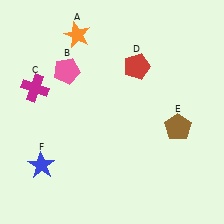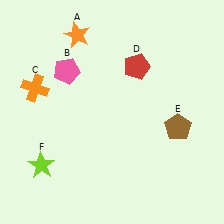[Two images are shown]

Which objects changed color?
C changed from magenta to orange. F changed from blue to lime.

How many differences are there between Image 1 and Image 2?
There are 2 differences between the two images.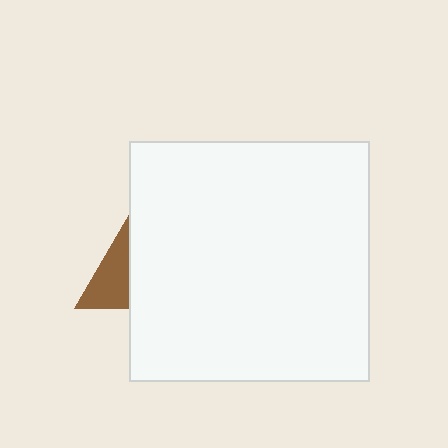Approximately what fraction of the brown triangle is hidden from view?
Roughly 65% of the brown triangle is hidden behind the white square.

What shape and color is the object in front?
The object in front is a white square.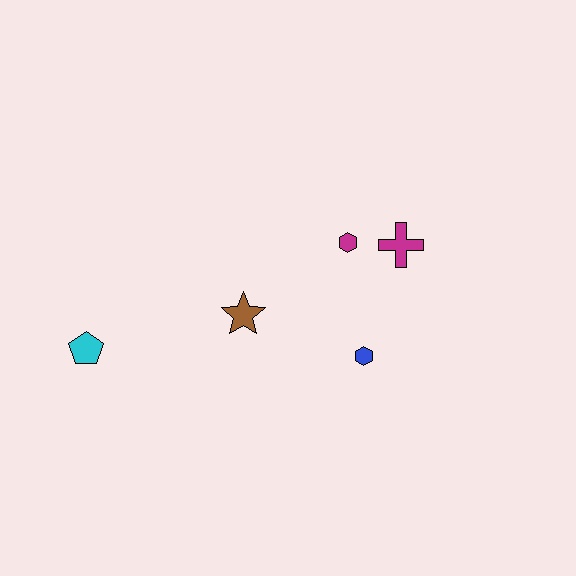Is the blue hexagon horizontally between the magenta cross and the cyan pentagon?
Yes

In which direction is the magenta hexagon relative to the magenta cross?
The magenta hexagon is to the left of the magenta cross.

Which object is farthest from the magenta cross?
The cyan pentagon is farthest from the magenta cross.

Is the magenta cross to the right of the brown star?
Yes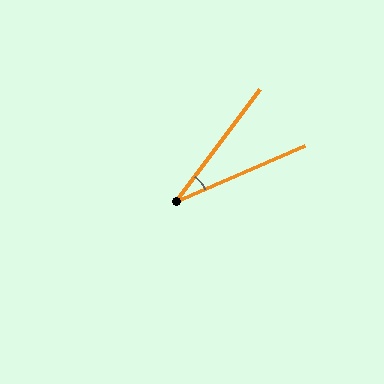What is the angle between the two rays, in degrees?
Approximately 30 degrees.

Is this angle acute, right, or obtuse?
It is acute.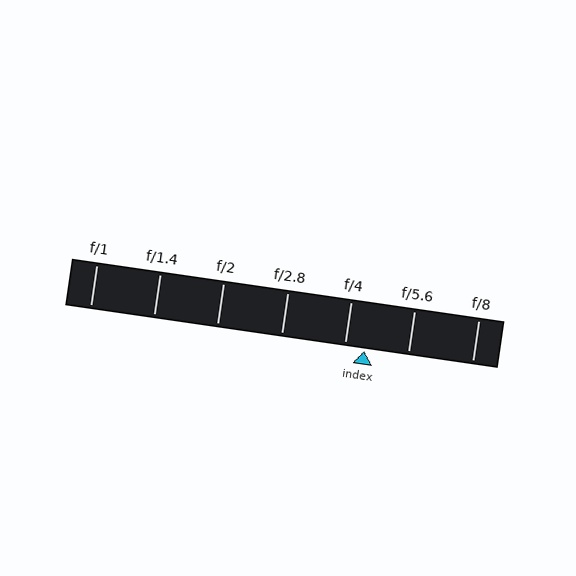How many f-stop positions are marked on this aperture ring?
There are 7 f-stop positions marked.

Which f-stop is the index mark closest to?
The index mark is closest to f/4.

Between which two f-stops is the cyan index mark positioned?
The index mark is between f/4 and f/5.6.